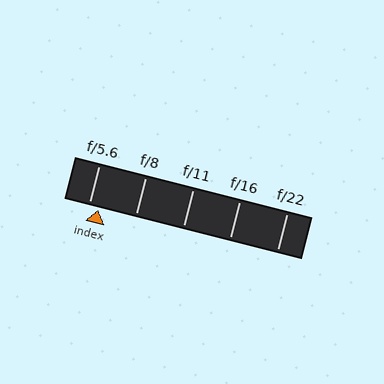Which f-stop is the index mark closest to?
The index mark is closest to f/5.6.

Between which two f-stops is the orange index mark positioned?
The index mark is between f/5.6 and f/8.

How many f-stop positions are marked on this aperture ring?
There are 5 f-stop positions marked.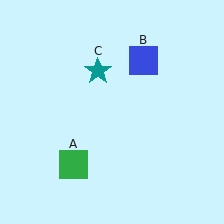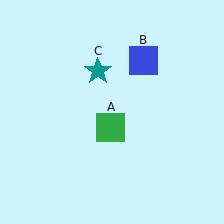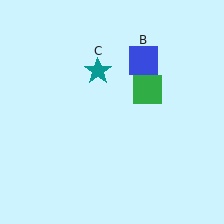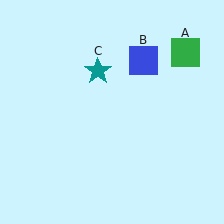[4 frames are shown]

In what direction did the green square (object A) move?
The green square (object A) moved up and to the right.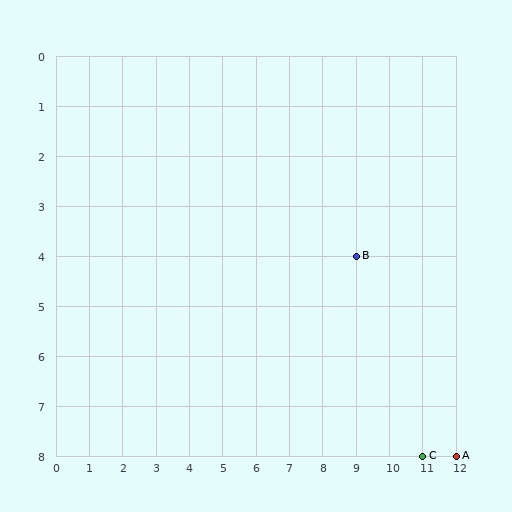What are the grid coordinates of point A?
Point A is at grid coordinates (12, 8).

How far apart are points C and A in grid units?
Points C and A are 1 column apart.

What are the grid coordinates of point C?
Point C is at grid coordinates (11, 8).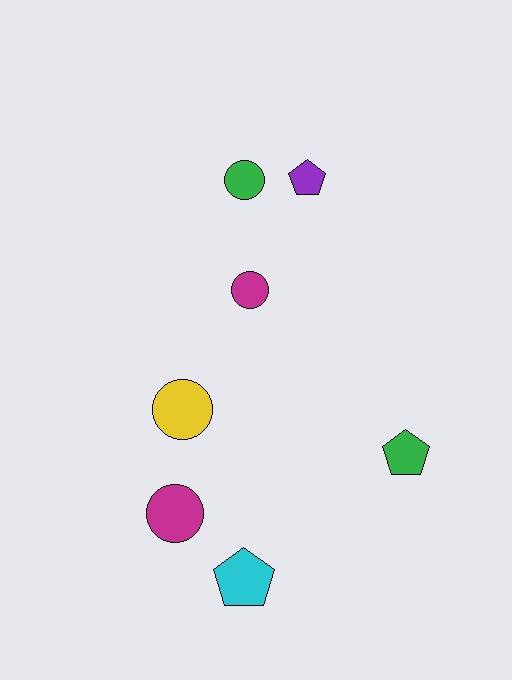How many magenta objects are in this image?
There are 2 magenta objects.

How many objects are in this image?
There are 7 objects.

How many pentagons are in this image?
There are 3 pentagons.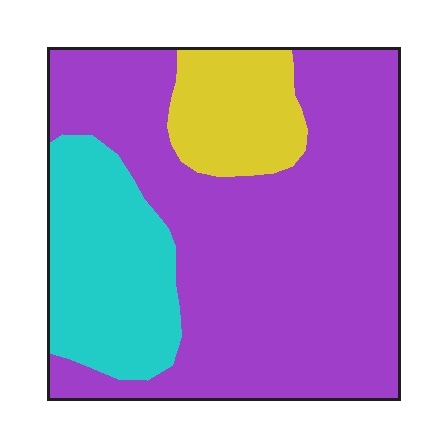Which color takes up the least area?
Yellow, at roughly 15%.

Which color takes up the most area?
Purple, at roughly 65%.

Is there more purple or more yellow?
Purple.